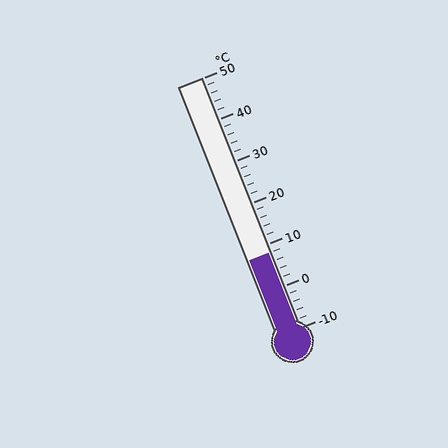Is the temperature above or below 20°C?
The temperature is below 20°C.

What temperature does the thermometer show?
The thermometer shows approximately 8°C.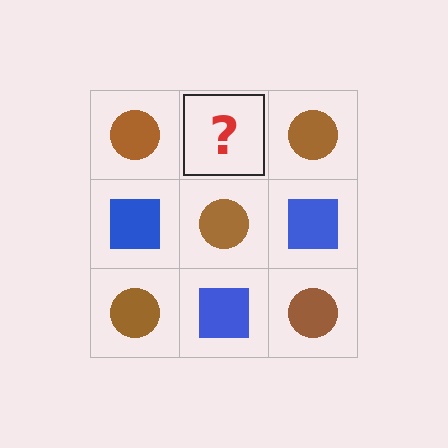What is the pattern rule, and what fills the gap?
The rule is that it alternates brown circle and blue square in a checkerboard pattern. The gap should be filled with a blue square.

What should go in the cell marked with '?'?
The missing cell should contain a blue square.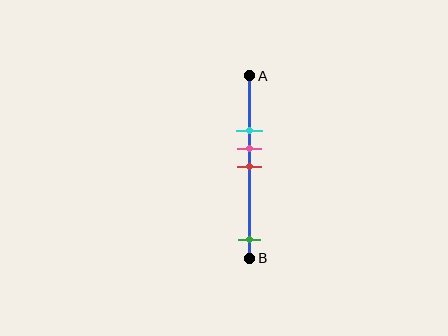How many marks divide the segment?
There are 4 marks dividing the segment.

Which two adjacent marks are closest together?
The pink and red marks are the closest adjacent pair.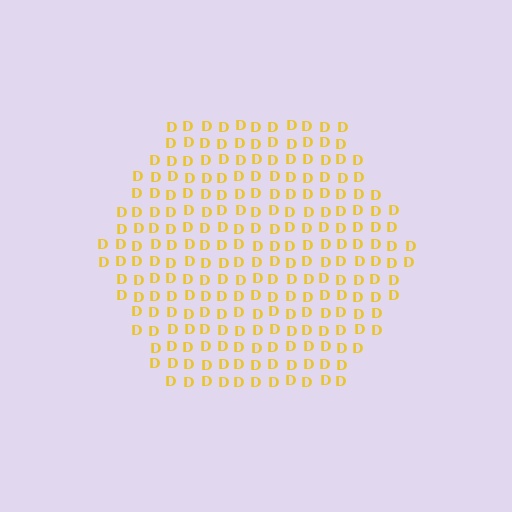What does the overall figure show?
The overall figure shows a hexagon.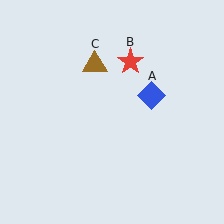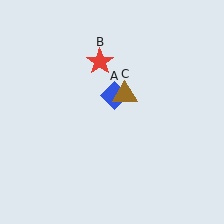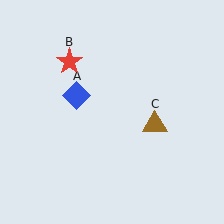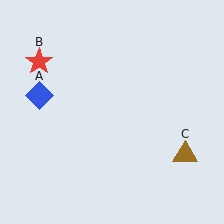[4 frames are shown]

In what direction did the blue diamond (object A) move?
The blue diamond (object A) moved left.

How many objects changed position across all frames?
3 objects changed position: blue diamond (object A), red star (object B), brown triangle (object C).